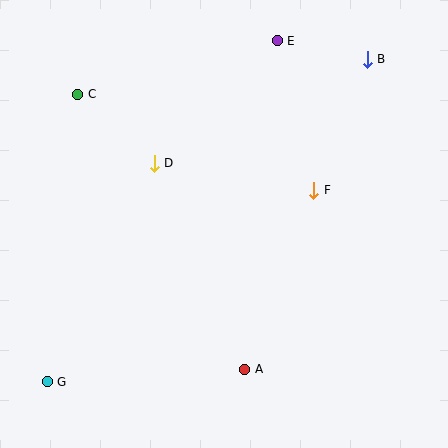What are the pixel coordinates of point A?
Point A is at (245, 369).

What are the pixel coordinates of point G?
Point G is at (47, 382).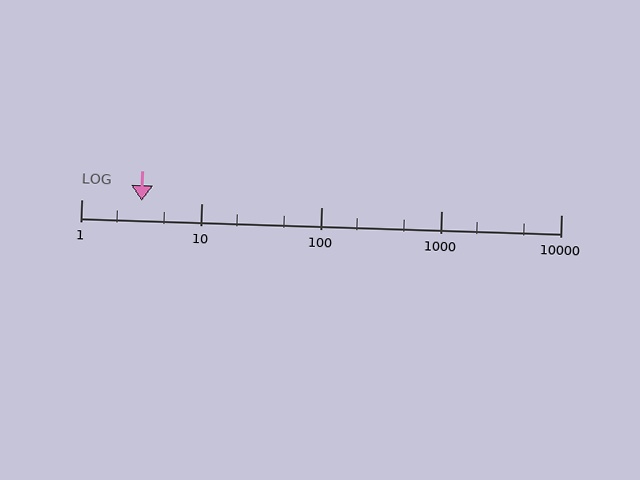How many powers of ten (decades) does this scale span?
The scale spans 4 decades, from 1 to 10000.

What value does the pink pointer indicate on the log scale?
The pointer indicates approximately 3.2.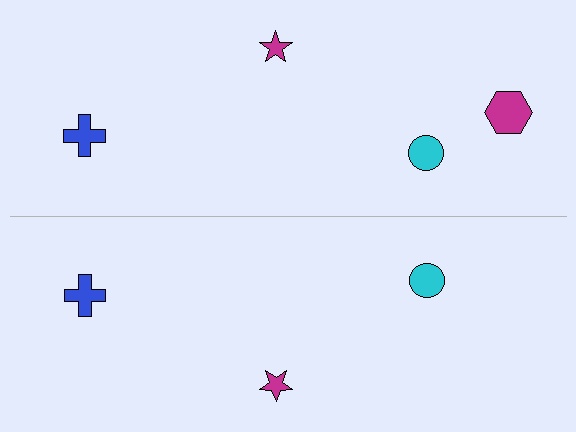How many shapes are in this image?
There are 7 shapes in this image.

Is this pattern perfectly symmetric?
No, the pattern is not perfectly symmetric. A magenta hexagon is missing from the bottom side.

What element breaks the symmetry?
A magenta hexagon is missing from the bottom side.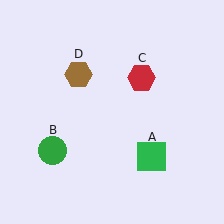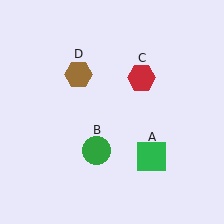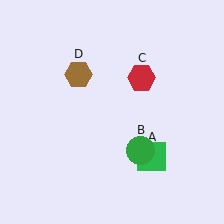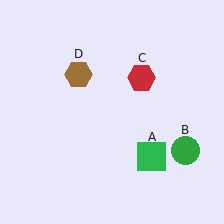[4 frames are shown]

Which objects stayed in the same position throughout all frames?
Green square (object A) and red hexagon (object C) and brown hexagon (object D) remained stationary.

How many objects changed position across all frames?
1 object changed position: green circle (object B).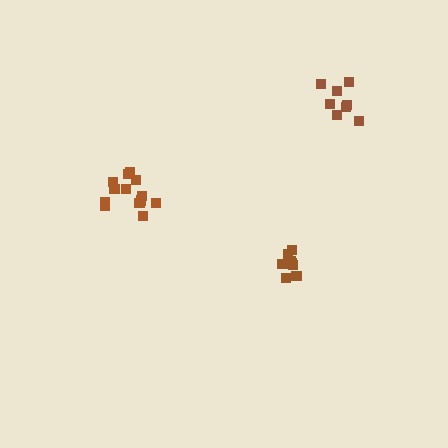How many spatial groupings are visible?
There are 3 spatial groupings.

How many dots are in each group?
Group 1: 8 dots, Group 2: 13 dots, Group 3: 9 dots (30 total).